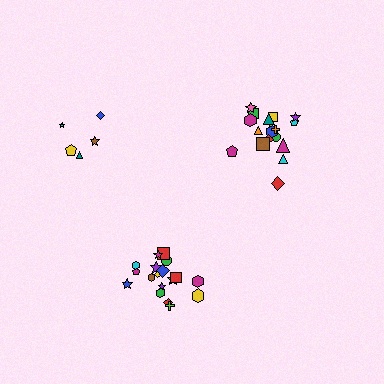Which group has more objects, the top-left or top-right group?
The top-right group.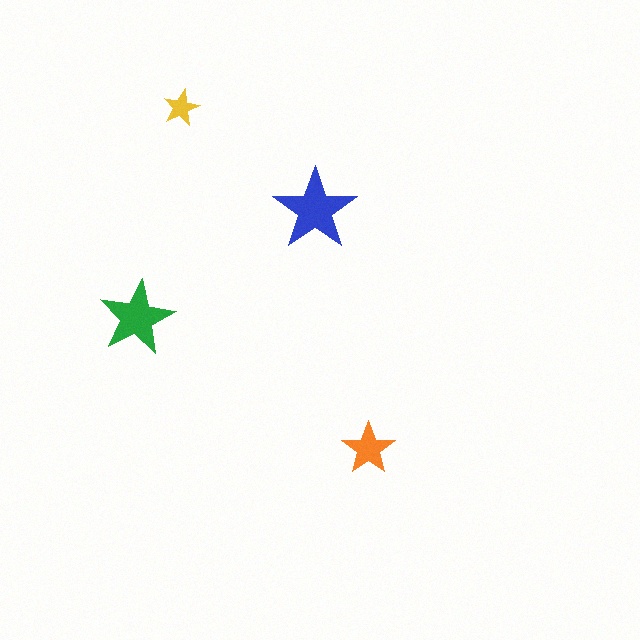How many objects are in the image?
There are 4 objects in the image.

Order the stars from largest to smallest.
the blue one, the green one, the orange one, the yellow one.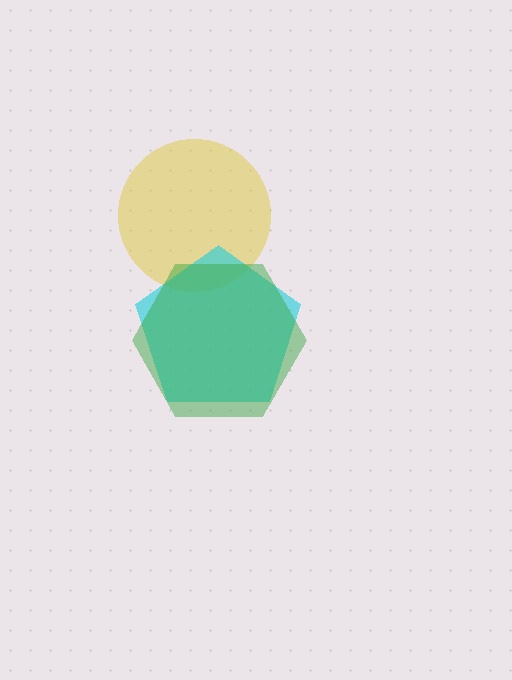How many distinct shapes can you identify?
There are 3 distinct shapes: a yellow circle, a cyan pentagon, a green hexagon.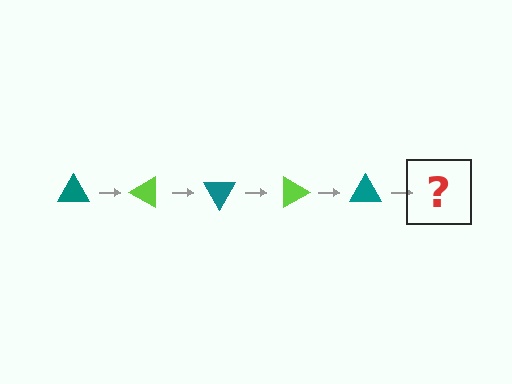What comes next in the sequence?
The next element should be a lime triangle, rotated 150 degrees from the start.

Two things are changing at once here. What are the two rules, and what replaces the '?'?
The two rules are that it rotates 30 degrees each step and the color cycles through teal and lime. The '?' should be a lime triangle, rotated 150 degrees from the start.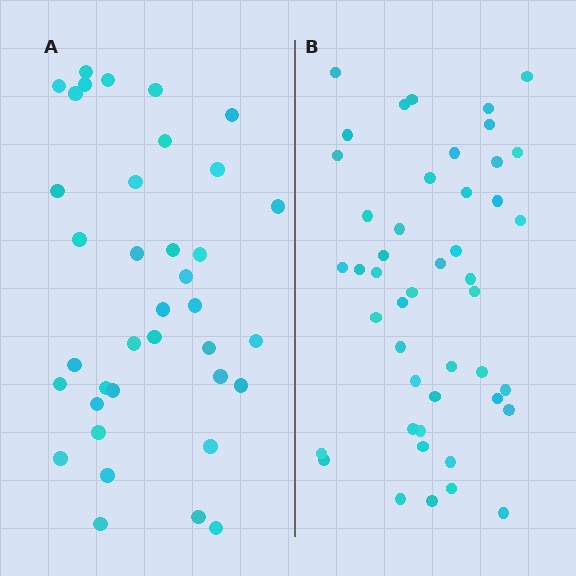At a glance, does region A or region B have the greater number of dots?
Region B (the right region) has more dots.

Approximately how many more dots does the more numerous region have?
Region B has roughly 8 or so more dots than region A.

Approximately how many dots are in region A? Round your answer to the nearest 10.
About 40 dots. (The exact count is 37, which rounds to 40.)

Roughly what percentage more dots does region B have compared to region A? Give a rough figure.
About 25% more.